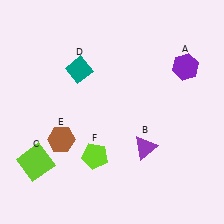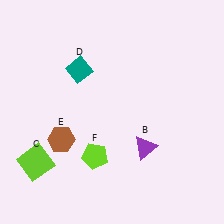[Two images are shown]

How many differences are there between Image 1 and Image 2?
There is 1 difference between the two images.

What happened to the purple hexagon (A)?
The purple hexagon (A) was removed in Image 2. It was in the top-right area of Image 1.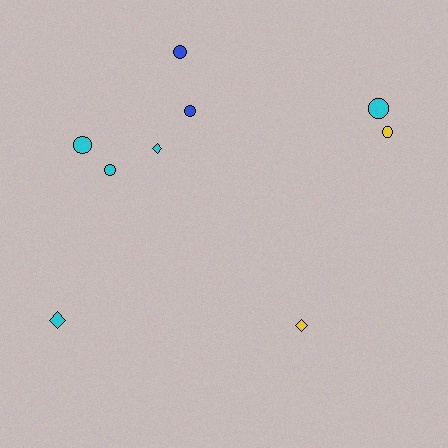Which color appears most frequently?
Cyan, with 5 objects.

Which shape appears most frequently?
Circle, with 6 objects.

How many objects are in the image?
There are 9 objects.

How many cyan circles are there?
There are 3 cyan circles.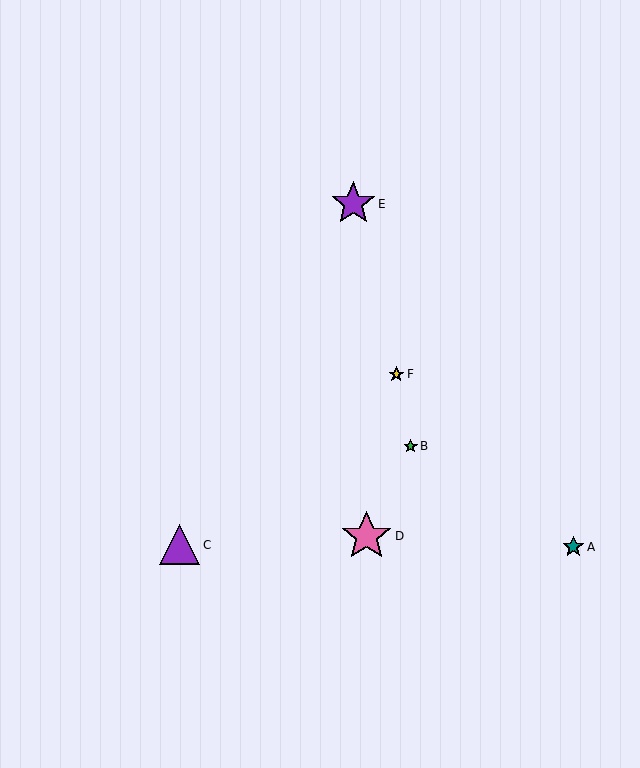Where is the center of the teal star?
The center of the teal star is at (573, 547).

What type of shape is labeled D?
Shape D is a pink star.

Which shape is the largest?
The pink star (labeled D) is the largest.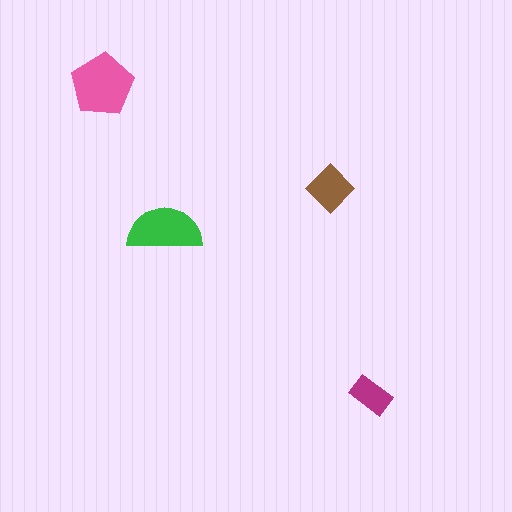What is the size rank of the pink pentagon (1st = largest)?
1st.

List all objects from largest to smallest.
The pink pentagon, the green semicircle, the brown diamond, the magenta rectangle.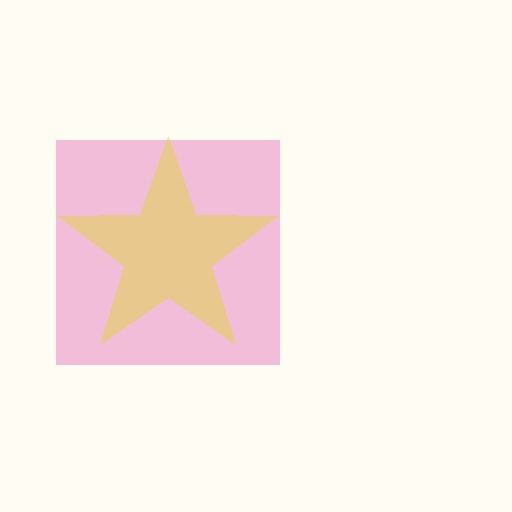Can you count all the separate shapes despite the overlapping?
Yes, there are 2 separate shapes.